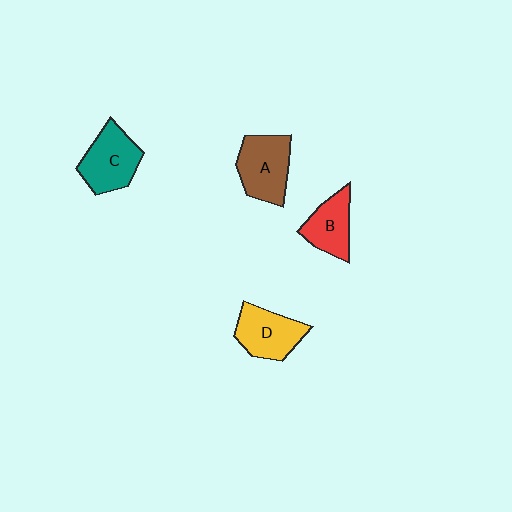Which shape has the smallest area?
Shape B (red).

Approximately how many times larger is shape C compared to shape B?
Approximately 1.3 times.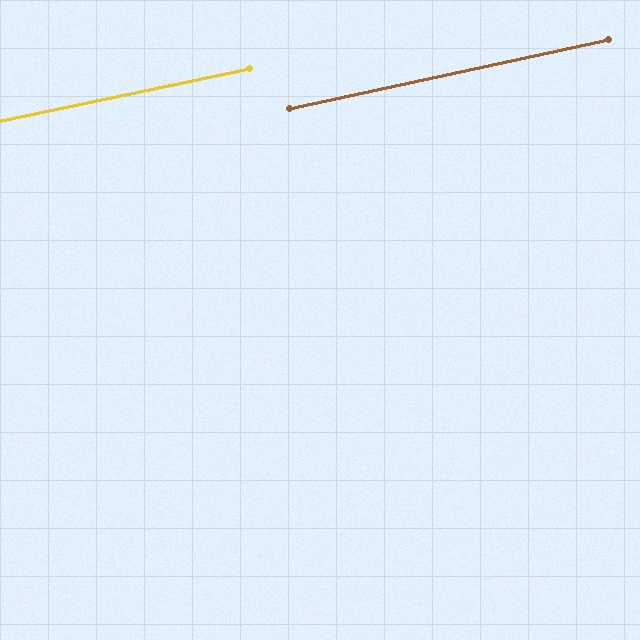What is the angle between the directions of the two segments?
Approximately 0 degrees.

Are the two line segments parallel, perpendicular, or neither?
Parallel — their directions differ by only 0.4°.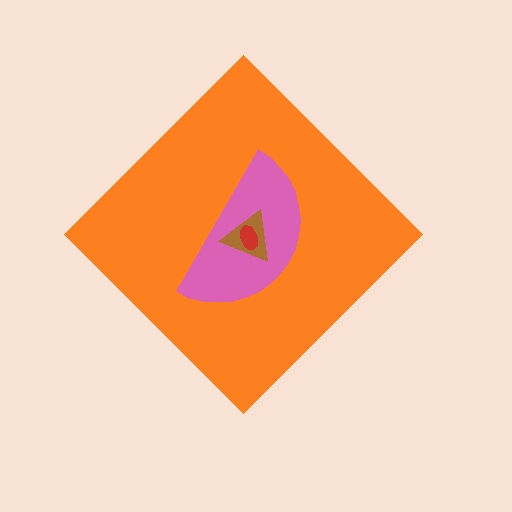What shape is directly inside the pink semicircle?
The brown triangle.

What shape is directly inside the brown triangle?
The red ellipse.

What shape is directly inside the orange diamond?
The pink semicircle.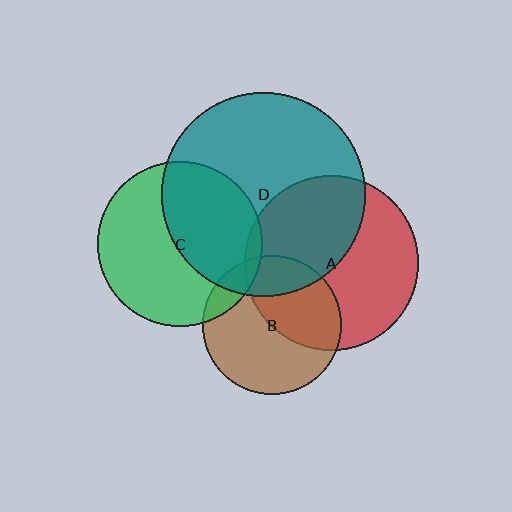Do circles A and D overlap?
Yes.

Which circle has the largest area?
Circle D (teal).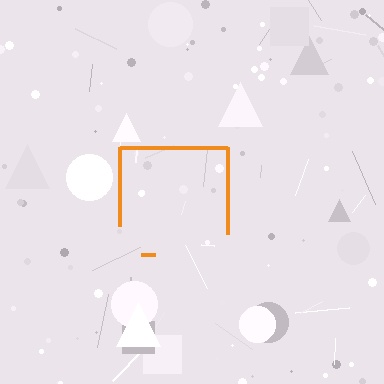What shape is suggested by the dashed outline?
The dashed outline suggests a square.